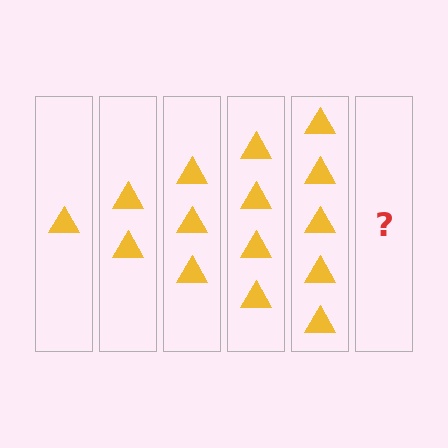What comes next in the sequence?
The next element should be 6 triangles.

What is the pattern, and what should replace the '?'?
The pattern is that each step adds one more triangle. The '?' should be 6 triangles.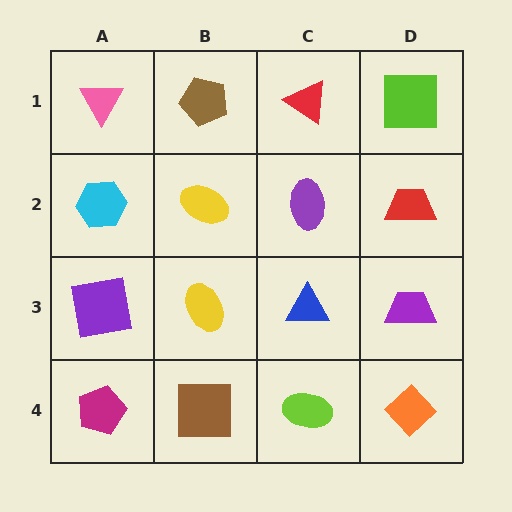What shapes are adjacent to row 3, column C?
A purple ellipse (row 2, column C), a lime ellipse (row 4, column C), a yellow ellipse (row 3, column B), a purple trapezoid (row 3, column D).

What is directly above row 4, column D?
A purple trapezoid.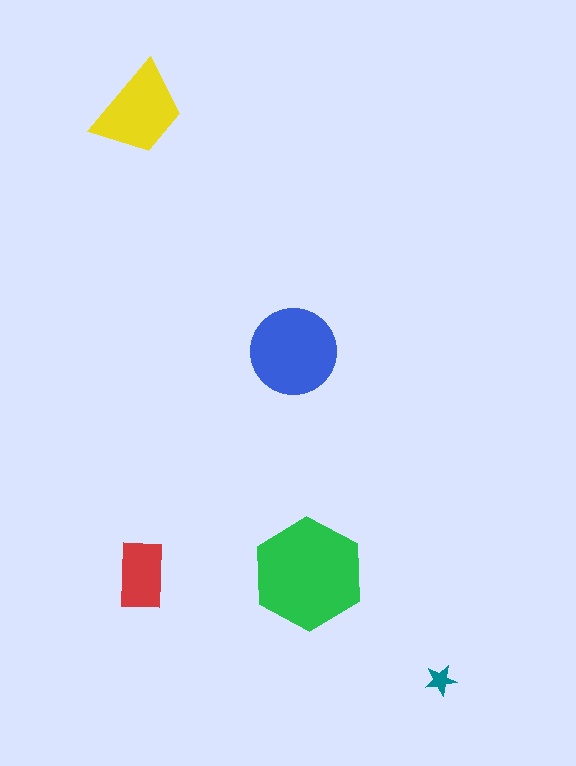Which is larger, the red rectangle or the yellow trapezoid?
The yellow trapezoid.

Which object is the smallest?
The teal star.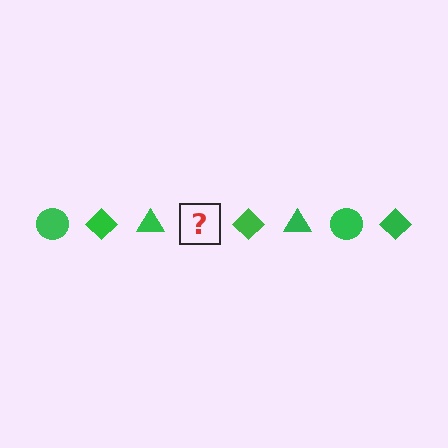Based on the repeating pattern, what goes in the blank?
The blank should be a green circle.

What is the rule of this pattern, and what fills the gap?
The rule is that the pattern cycles through circle, diamond, triangle shapes in green. The gap should be filled with a green circle.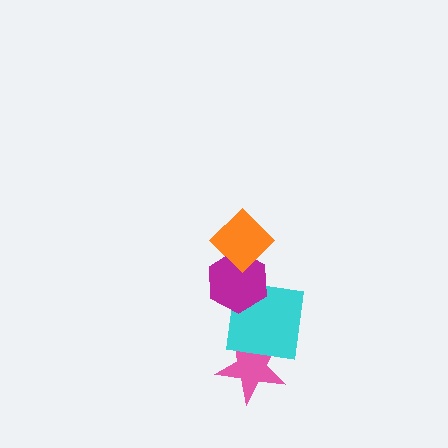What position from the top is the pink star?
The pink star is 4th from the top.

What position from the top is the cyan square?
The cyan square is 3rd from the top.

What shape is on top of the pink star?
The cyan square is on top of the pink star.